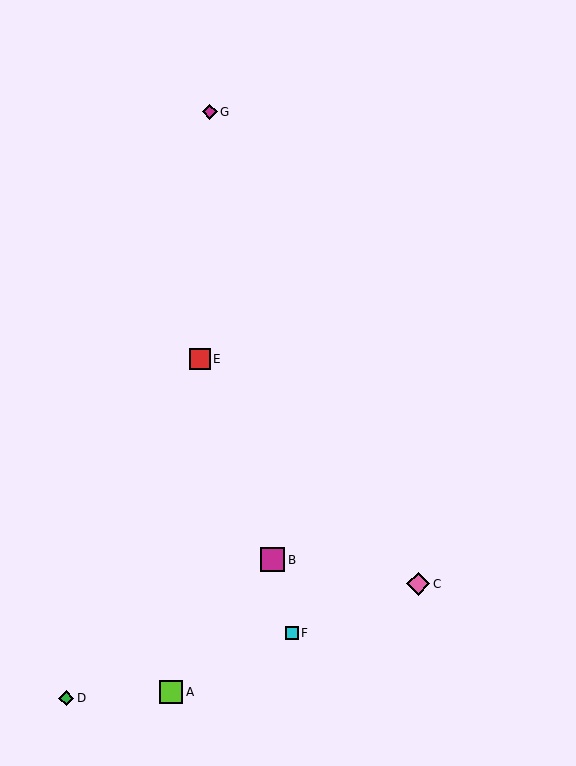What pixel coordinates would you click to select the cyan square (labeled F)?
Click at (292, 633) to select the cyan square F.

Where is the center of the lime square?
The center of the lime square is at (171, 692).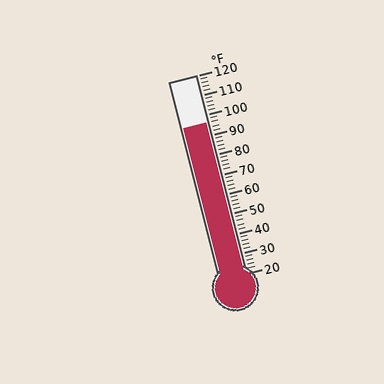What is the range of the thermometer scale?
The thermometer scale ranges from 20°F to 120°F.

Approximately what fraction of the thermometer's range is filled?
The thermometer is filled to approximately 75% of its range.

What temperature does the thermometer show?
The thermometer shows approximately 96°F.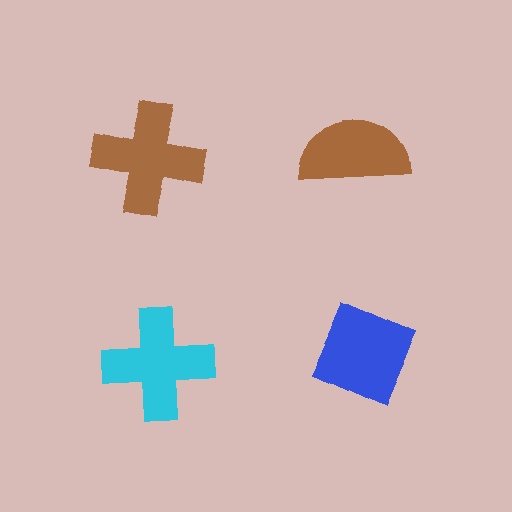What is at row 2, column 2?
A blue diamond.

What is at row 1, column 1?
A brown cross.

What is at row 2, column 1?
A cyan cross.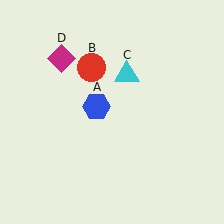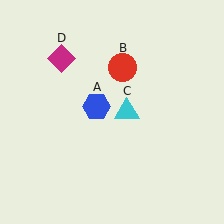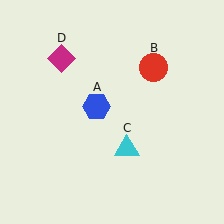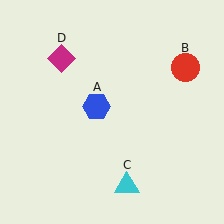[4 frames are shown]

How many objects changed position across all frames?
2 objects changed position: red circle (object B), cyan triangle (object C).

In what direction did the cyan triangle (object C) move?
The cyan triangle (object C) moved down.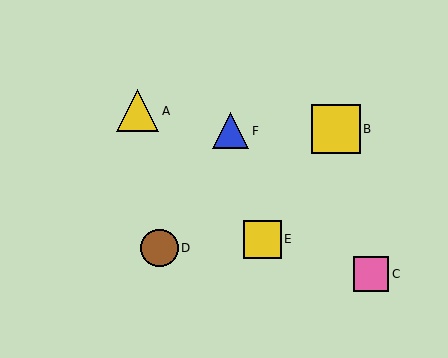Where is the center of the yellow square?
The center of the yellow square is at (336, 129).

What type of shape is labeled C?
Shape C is a pink square.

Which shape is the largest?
The yellow square (labeled B) is the largest.